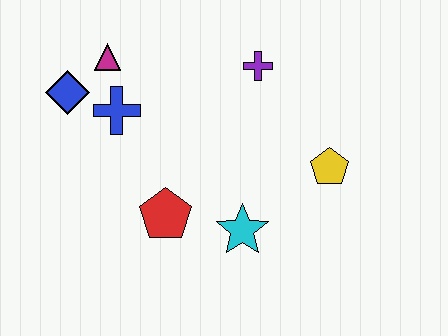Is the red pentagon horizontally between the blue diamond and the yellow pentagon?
Yes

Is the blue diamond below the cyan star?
No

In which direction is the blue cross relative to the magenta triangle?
The blue cross is below the magenta triangle.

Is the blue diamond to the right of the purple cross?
No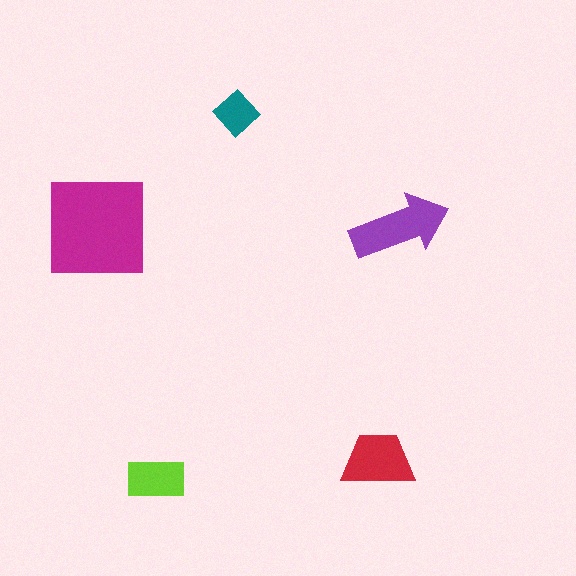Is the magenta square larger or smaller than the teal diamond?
Larger.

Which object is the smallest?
The teal diamond.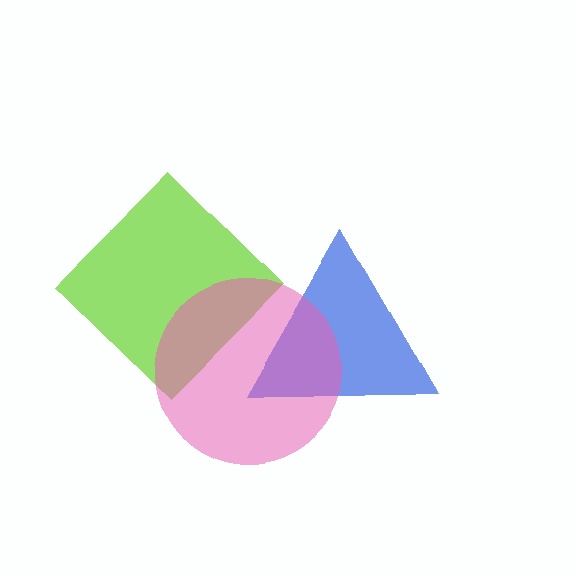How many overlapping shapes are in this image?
There are 3 overlapping shapes in the image.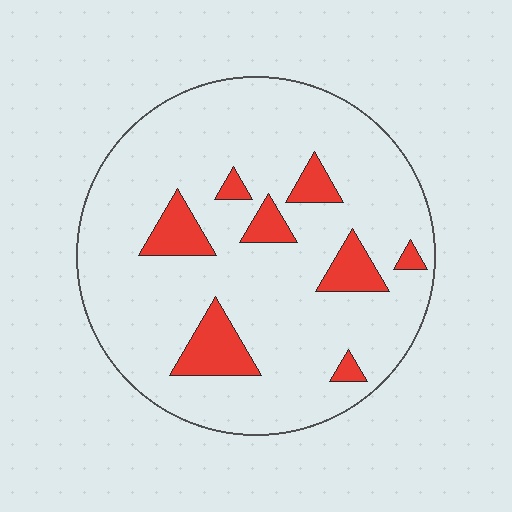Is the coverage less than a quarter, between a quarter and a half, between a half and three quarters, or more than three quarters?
Less than a quarter.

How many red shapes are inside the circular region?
8.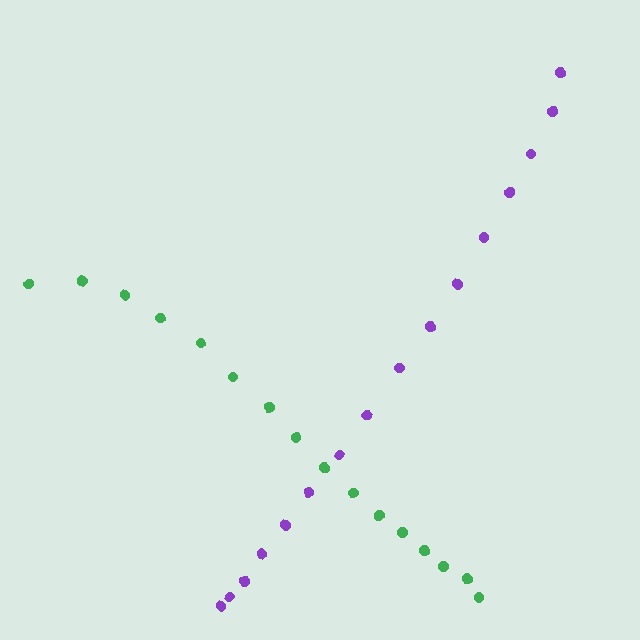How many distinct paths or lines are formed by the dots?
There are 2 distinct paths.